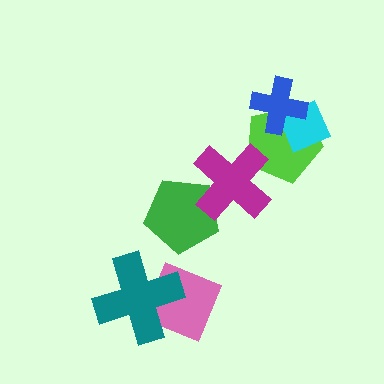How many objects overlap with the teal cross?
1 object overlaps with the teal cross.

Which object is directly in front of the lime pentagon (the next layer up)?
The cyan diamond is directly in front of the lime pentagon.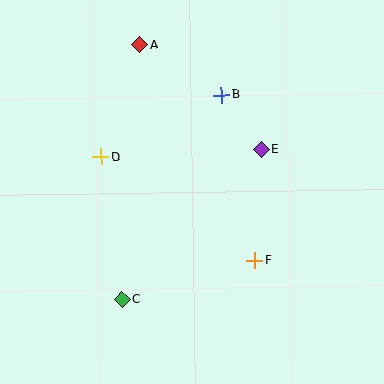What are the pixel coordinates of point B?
Point B is at (221, 95).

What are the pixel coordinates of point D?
Point D is at (101, 157).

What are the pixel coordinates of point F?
Point F is at (255, 260).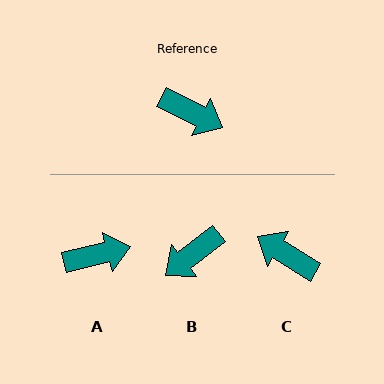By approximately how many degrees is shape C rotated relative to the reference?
Approximately 175 degrees counter-clockwise.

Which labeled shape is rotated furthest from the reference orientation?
C, about 175 degrees away.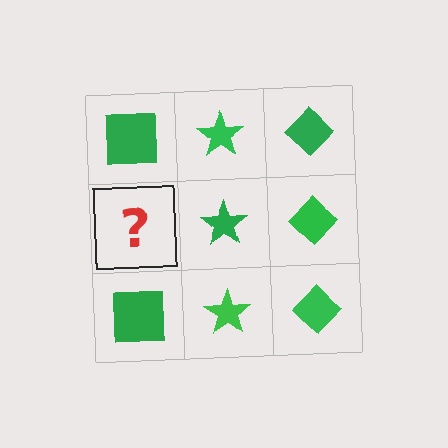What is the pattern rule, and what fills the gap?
The rule is that each column has a consistent shape. The gap should be filled with a green square.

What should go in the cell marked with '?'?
The missing cell should contain a green square.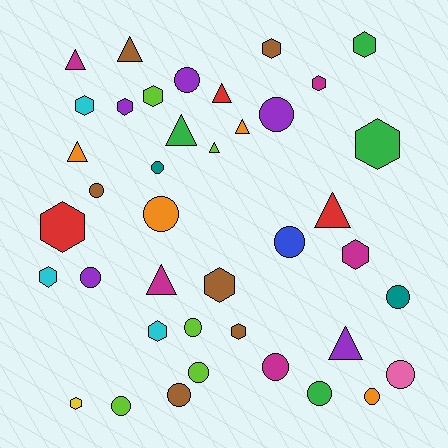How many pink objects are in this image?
There is 1 pink object.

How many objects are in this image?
There are 40 objects.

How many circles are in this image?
There are 16 circles.